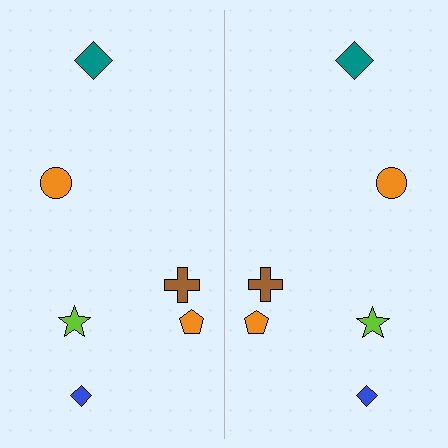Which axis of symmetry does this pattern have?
The pattern has a vertical axis of symmetry running through the center of the image.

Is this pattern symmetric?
Yes, this pattern has bilateral (reflection) symmetry.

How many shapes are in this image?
There are 12 shapes in this image.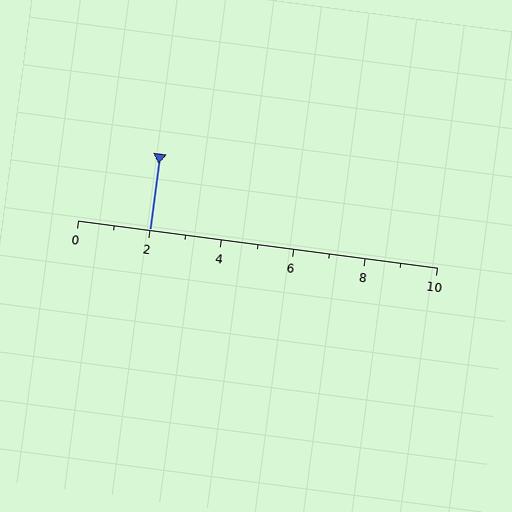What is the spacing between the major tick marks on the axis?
The major ticks are spaced 2 apart.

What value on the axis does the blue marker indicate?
The marker indicates approximately 2.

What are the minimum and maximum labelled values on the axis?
The axis runs from 0 to 10.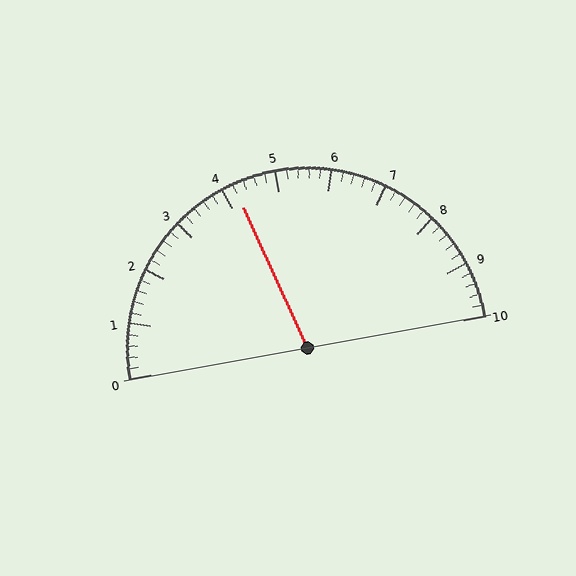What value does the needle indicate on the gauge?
The needle indicates approximately 4.2.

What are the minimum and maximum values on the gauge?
The gauge ranges from 0 to 10.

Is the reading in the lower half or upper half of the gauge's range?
The reading is in the lower half of the range (0 to 10).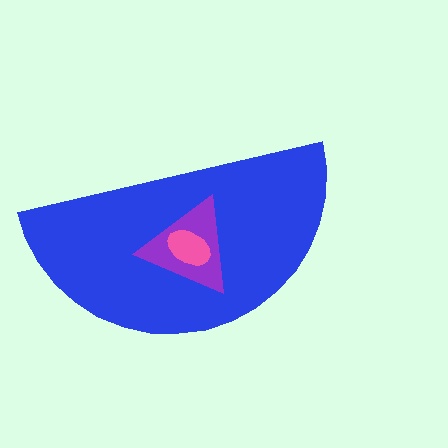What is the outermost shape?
The blue semicircle.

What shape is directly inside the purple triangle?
The pink ellipse.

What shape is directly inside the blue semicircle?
The purple triangle.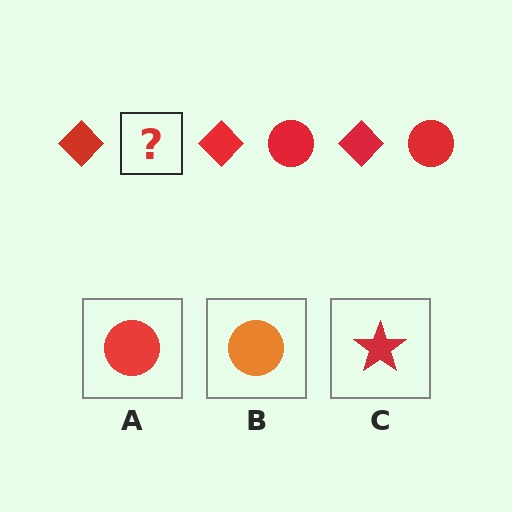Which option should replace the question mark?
Option A.